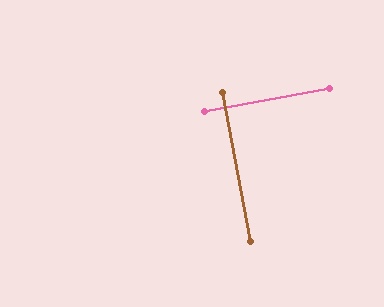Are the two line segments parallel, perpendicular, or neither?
Perpendicular — they meet at approximately 90°.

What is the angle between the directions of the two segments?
Approximately 90 degrees.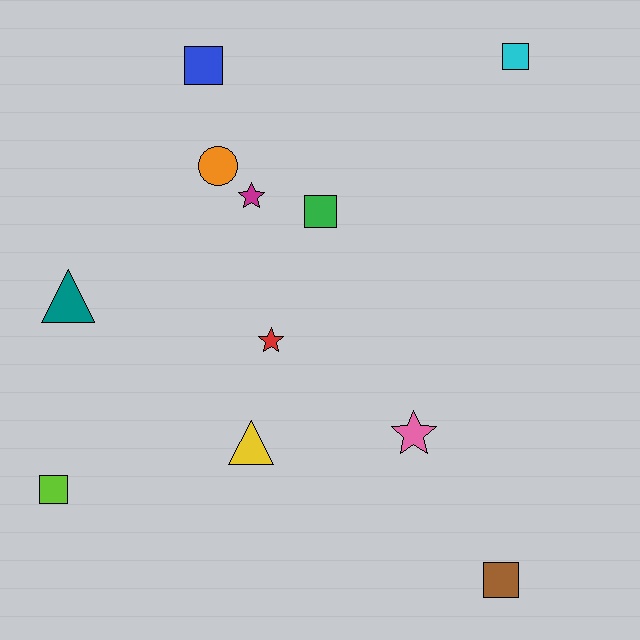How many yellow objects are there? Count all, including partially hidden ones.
There is 1 yellow object.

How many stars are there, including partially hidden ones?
There are 3 stars.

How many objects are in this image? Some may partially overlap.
There are 11 objects.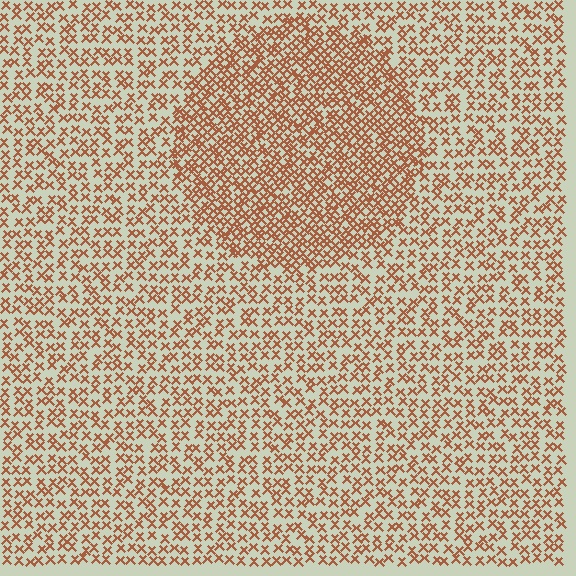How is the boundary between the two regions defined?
The boundary is defined by a change in element density (approximately 1.8x ratio). All elements are the same color, size, and shape.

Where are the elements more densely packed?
The elements are more densely packed inside the circle boundary.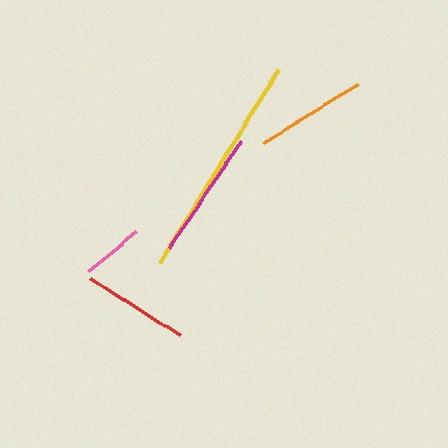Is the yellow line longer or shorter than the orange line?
The yellow line is longer than the orange line.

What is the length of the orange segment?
The orange segment is approximately 112 pixels long.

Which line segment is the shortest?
The pink line is the shortest at approximately 63 pixels.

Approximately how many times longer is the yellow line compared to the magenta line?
The yellow line is approximately 1.8 times the length of the magenta line.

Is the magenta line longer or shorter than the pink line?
The magenta line is longer than the pink line.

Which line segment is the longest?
The yellow line is the longest at approximately 228 pixels.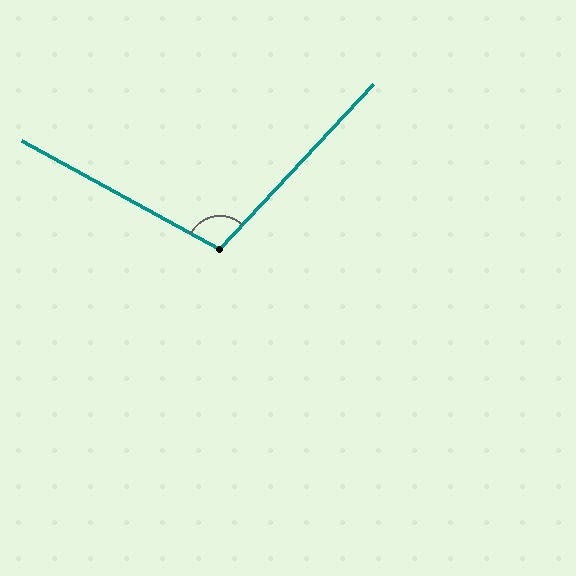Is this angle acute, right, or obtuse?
It is obtuse.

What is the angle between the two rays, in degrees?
Approximately 104 degrees.